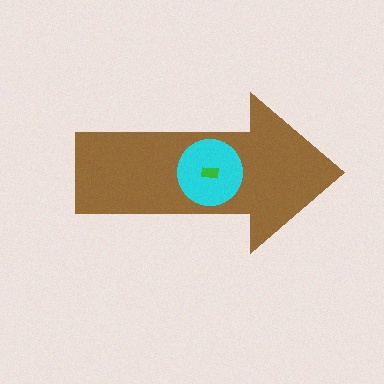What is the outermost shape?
The brown arrow.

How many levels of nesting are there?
3.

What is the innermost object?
The green rectangle.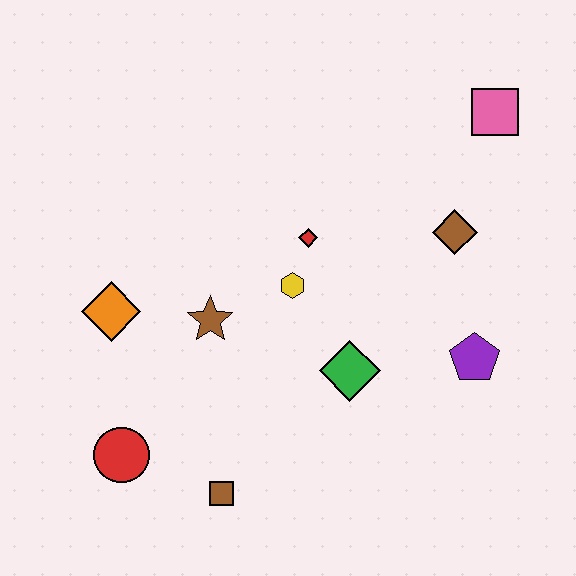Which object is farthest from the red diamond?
The red circle is farthest from the red diamond.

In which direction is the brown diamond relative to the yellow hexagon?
The brown diamond is to the right of the yellow hexagon.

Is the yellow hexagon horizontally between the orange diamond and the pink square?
Yes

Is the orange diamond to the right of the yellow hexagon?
No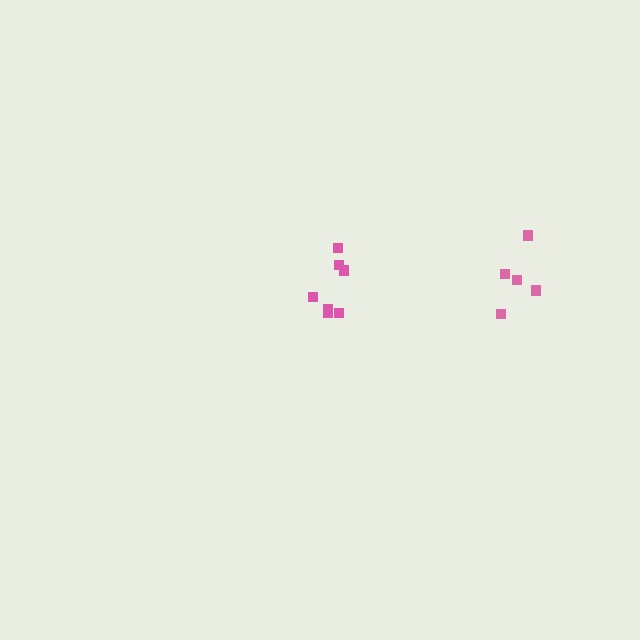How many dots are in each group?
Group 1: 7 dots, Group 2: 5 dots (12 total).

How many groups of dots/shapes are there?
There are 2 groups.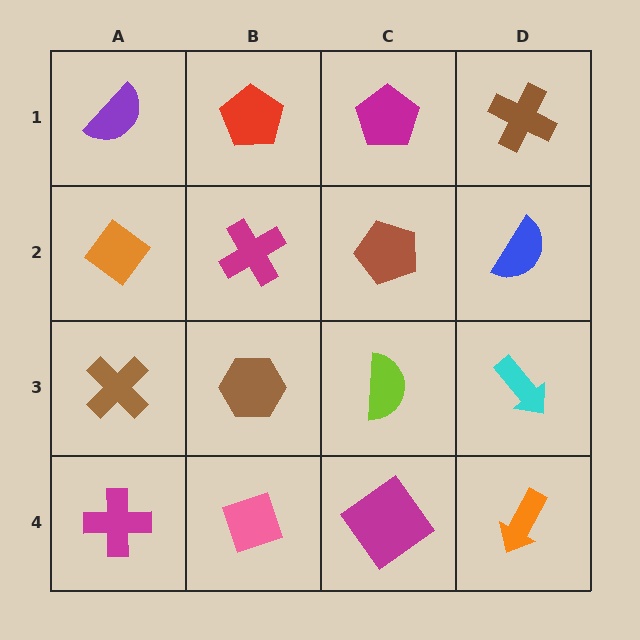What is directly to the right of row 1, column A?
A red pentagon.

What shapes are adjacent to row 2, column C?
A magenta pentagon (row 1, column C), a lime semicircle (row 3, column C), a magenta cross (row 2, column B), a blue semicircle (row 2, column D).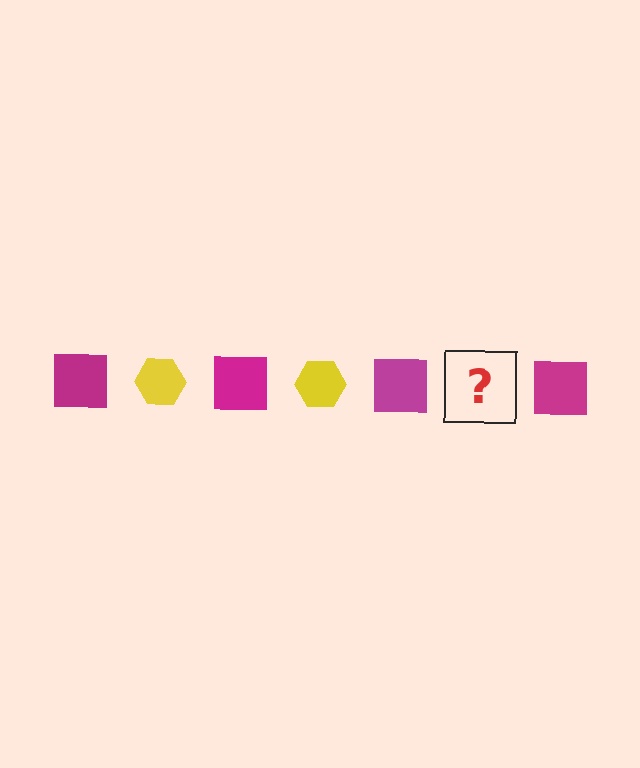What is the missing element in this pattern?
The missing element is a yellow hexagon.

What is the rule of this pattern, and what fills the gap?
The rule is that the pattern alternates between magenta square and yellow hexagon. The gap should be filled with a yellow hexagon.